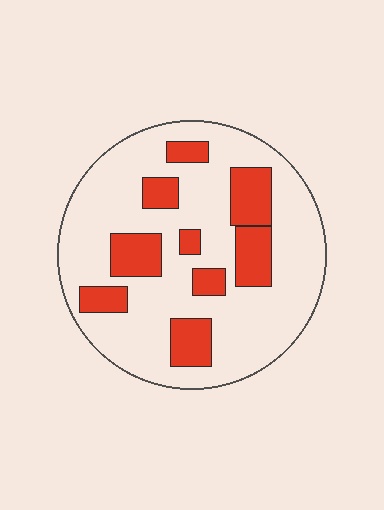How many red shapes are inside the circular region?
9.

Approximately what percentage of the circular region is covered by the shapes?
Approximately 25%.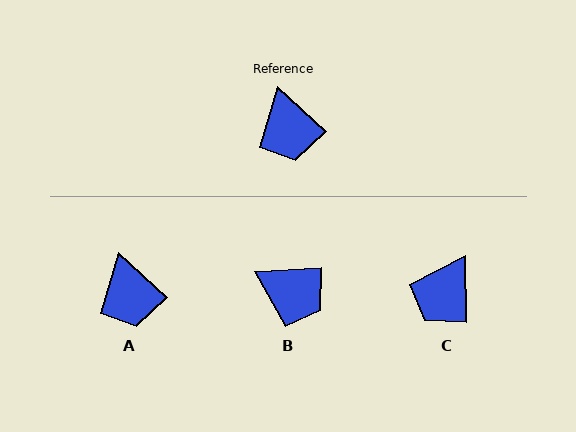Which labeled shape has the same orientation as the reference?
A.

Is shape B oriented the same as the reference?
No, it is off by about 46 degrees.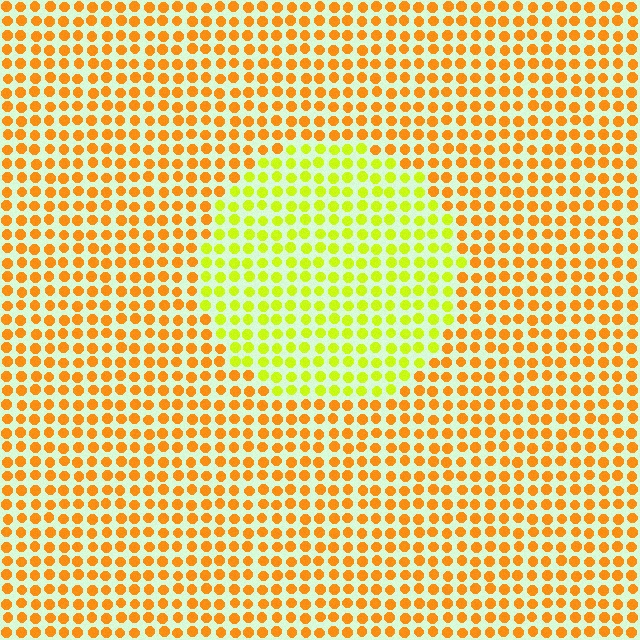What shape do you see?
I see a circle.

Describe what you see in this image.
The image is filled with small orange elements in a uniform arrangement. A circle-shaped region is visible where the elements are tinted to a slightly different hue, forming a subtle color boundary.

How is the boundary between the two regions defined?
The boundary is defined purely by a slight shift in hue (about 41 degrees). Spacing, size, and orientation are identical on both sides.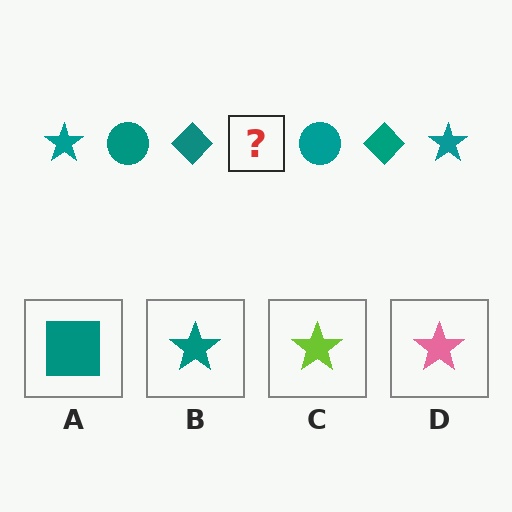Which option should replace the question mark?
Option B.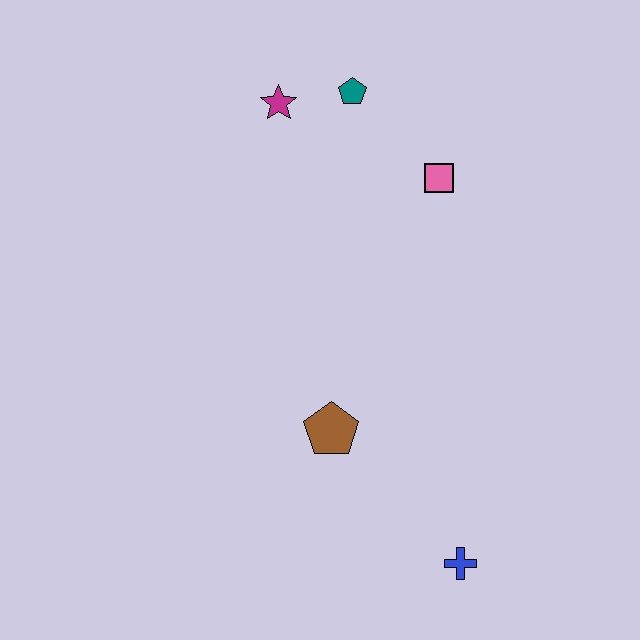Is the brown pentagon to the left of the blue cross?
Yes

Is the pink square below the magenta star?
Yes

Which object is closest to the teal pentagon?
The magenta star is closest to the teal pentagon.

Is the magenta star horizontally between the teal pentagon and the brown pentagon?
No